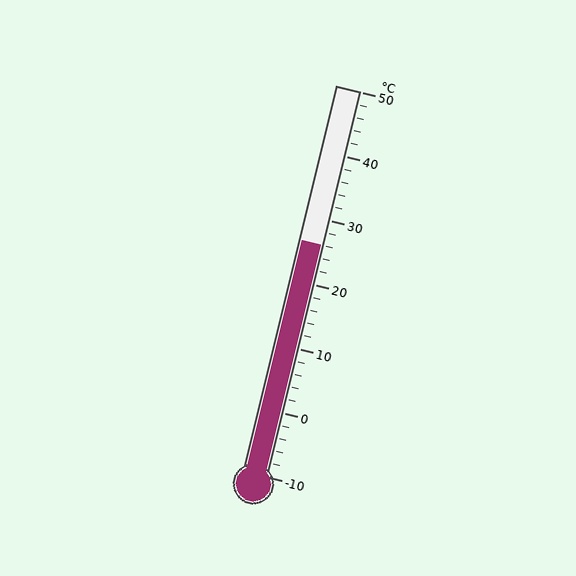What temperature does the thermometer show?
The thermometer shows approximately 26°C.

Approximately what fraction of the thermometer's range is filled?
The thermometer is filled to approximately 60% of its range.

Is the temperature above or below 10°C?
The temperature is above 10°C.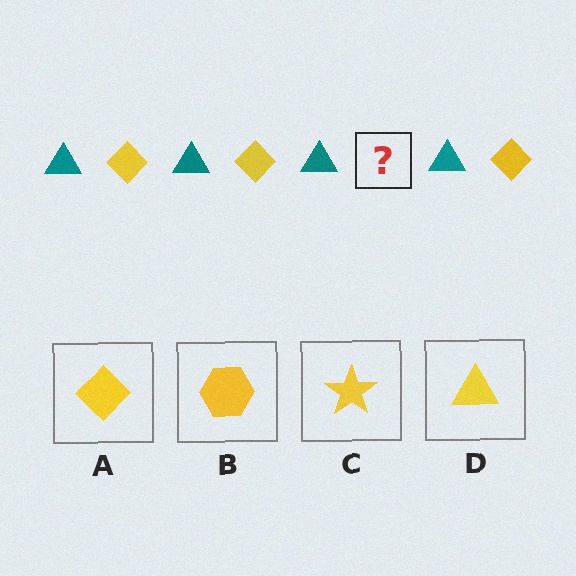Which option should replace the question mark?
Option A.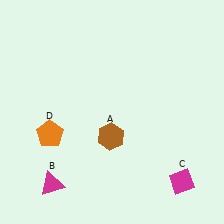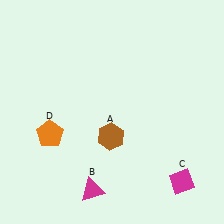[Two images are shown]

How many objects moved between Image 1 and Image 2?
1 object moved between the two images.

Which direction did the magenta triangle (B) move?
The magenta triangle (B) moved right.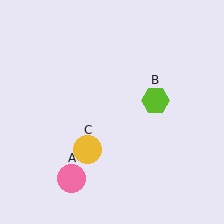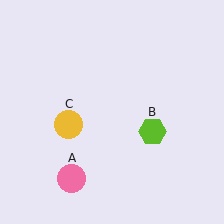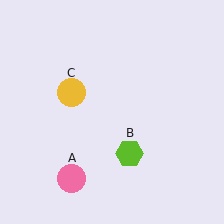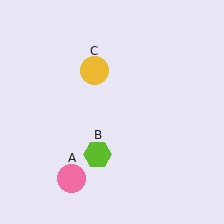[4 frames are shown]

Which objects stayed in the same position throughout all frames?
Pink circle (object A) remained stationary.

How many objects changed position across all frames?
2 objects changed position: lime hexagon (object B), yellow circle (object C).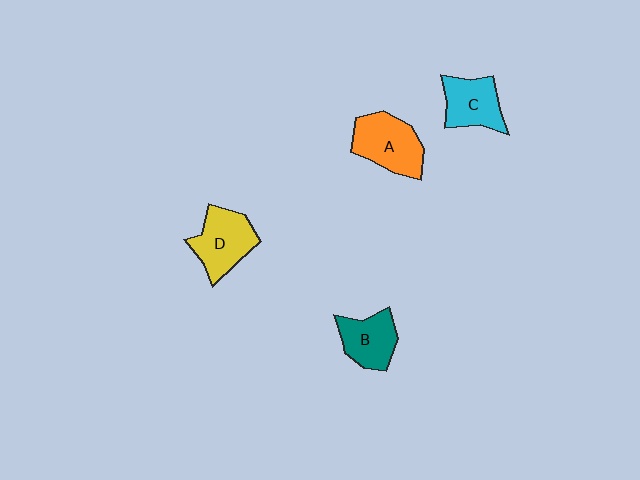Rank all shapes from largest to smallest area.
From largest to smallest: A (orange), D (yellow), C (cyan), B (teal).